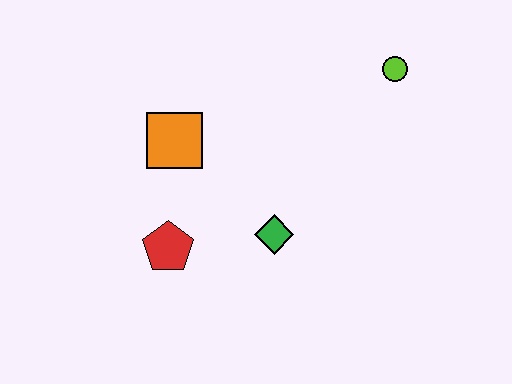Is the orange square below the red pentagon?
No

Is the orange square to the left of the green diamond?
Yes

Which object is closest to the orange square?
The red pentagon is closest to the orange square.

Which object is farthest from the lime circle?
The red pentagon is farthest from the lime circle.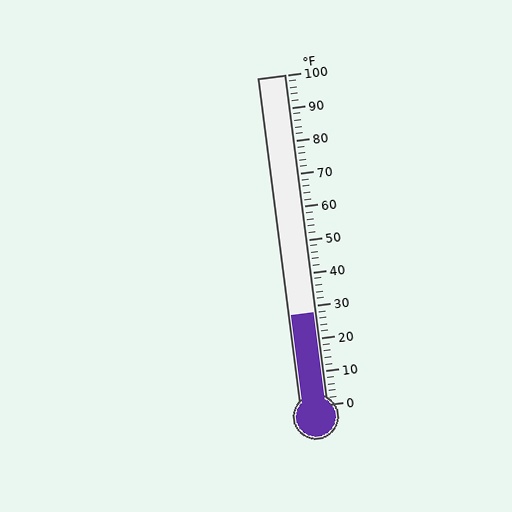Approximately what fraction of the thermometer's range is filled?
The thermometer is filled to approximately 30% of its range.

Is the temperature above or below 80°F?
The temperature is below 80°F.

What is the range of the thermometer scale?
The thermometer scale ranges from 0°F to 100°F.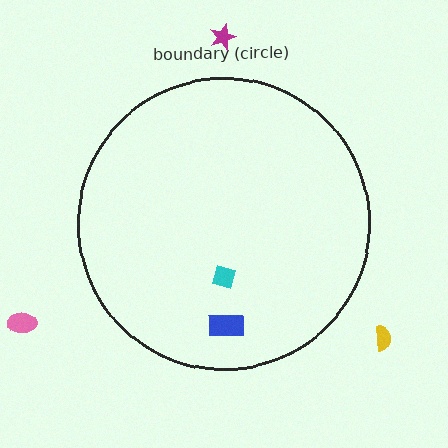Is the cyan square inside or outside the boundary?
Inside.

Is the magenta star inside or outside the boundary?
Outside.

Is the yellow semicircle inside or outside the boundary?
Outside.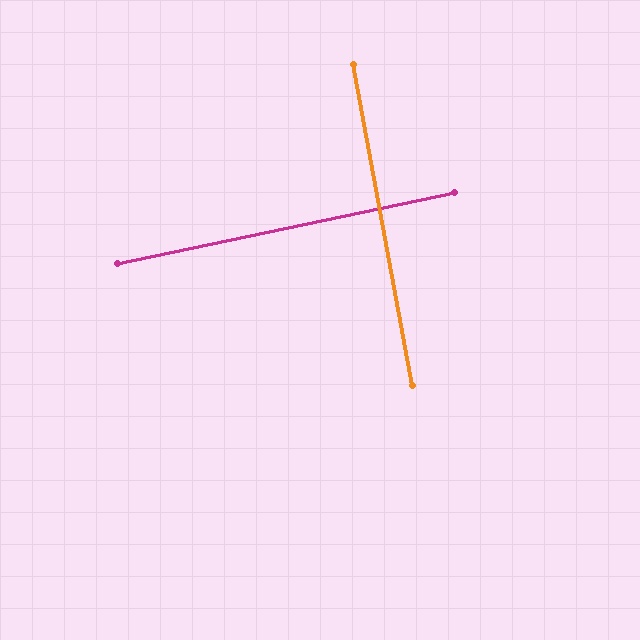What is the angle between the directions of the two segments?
Approximately 88 degrees.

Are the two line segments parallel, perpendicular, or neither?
Perpendicular — they meet at approximately 88°.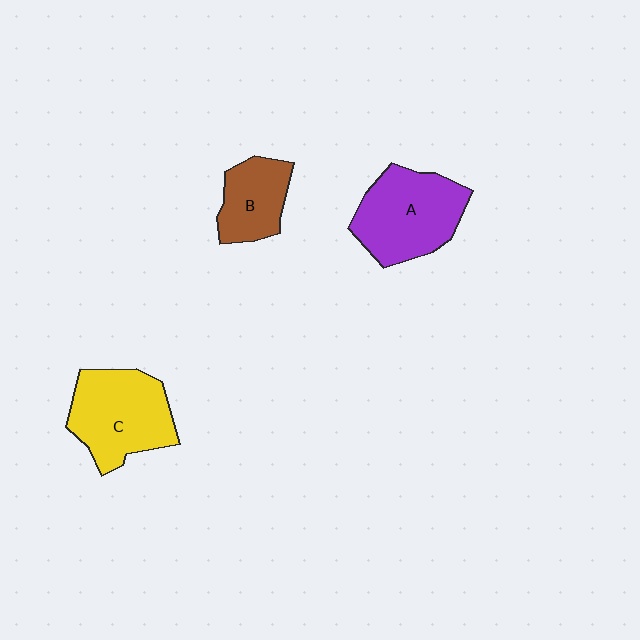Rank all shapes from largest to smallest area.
From largest to smallest: A (purple), C (yellow), B (brown).